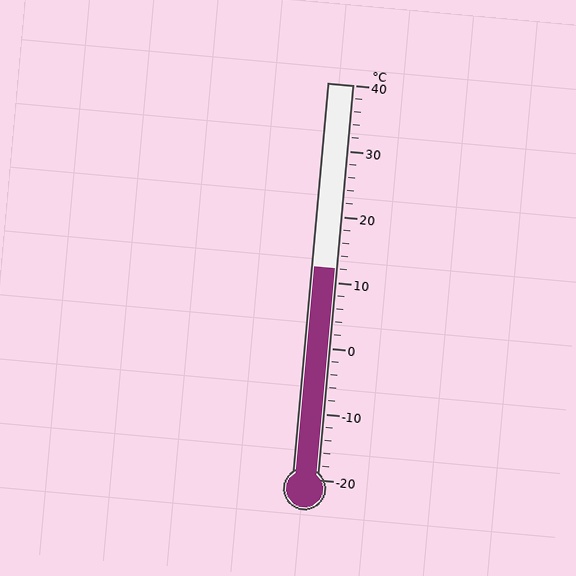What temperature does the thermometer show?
The thermometer shows approximately 12°C.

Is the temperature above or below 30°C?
The temperature is below 30°C.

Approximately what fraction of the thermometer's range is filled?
The thermometer is filled to approximately 55% of its range.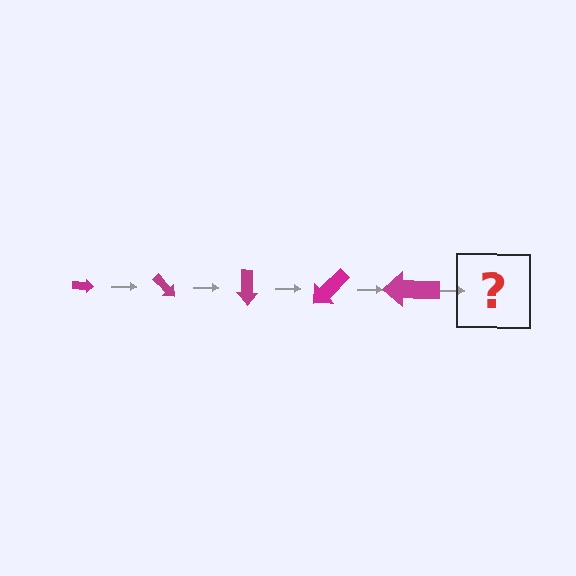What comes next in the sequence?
The next element should be an arrow, larger than the previous one and rotated 225 degrees from the start.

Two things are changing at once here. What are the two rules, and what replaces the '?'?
The two rules are that the arrow grows larger each step and it rotates 45 degrees each step. The '?' should be an arrow, larger than the previous one and rotated 225 degrees from the start.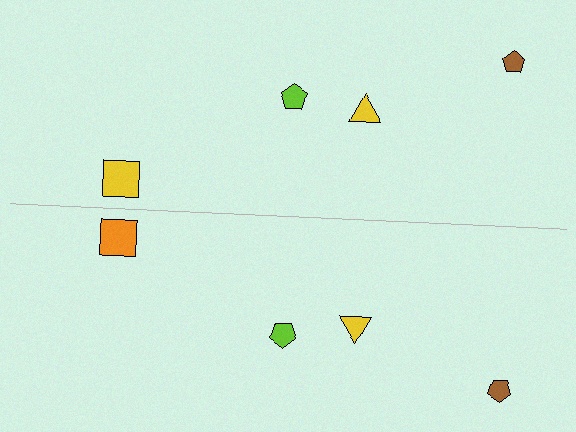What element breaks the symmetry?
The orange square on the bottom side breaks the symmetry — its mirror counterpart is yellow.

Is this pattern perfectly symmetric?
No, the pattern is not perfectly symmetric. The orange square on the bottom side breaks the symmetry — its mirror counterpart is yellow.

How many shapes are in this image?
There are 8 shapes in this image.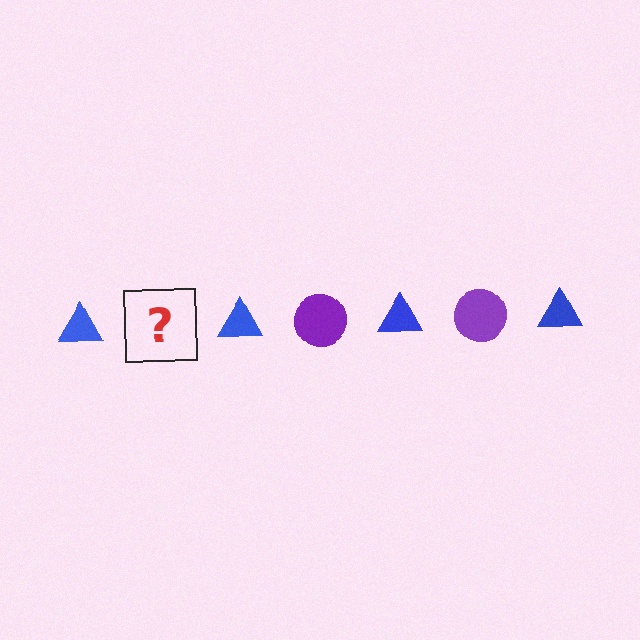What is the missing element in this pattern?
The missing element is a purple circle.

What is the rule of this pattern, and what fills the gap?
The rule is that the pattern alternates between blue triangle and purple circle. The gap should be filled with a purple circle.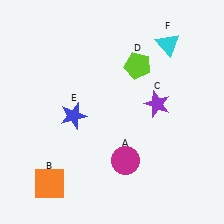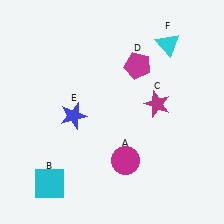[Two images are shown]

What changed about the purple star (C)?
In Image 1, C is purple. In Image 2, it changed to magenta.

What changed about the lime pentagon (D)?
In Image 1, D is lime. In Image 2, it changed to magenta.